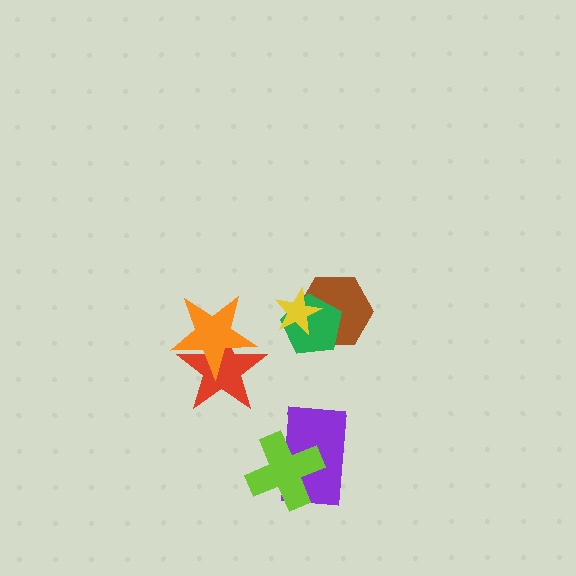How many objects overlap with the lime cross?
1 object overlaps with the lime cross.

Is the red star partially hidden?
Yes, it is partially covered by another shape.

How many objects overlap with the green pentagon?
2 objects overlap with the green pentagon.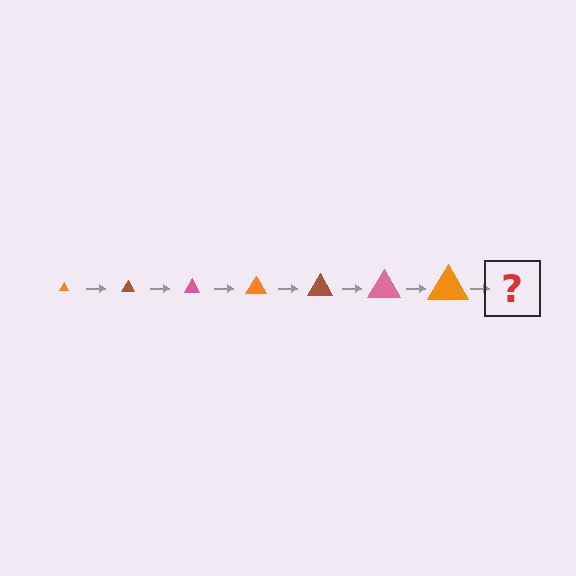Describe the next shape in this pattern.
It should be a brown triangle, larger than the previous one.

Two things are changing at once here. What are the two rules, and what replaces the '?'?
The two rules are that the triangle grows larger each step and the color cycles through orange, brown, and pink. The '?' should be a brown triangle, larger than the previous one.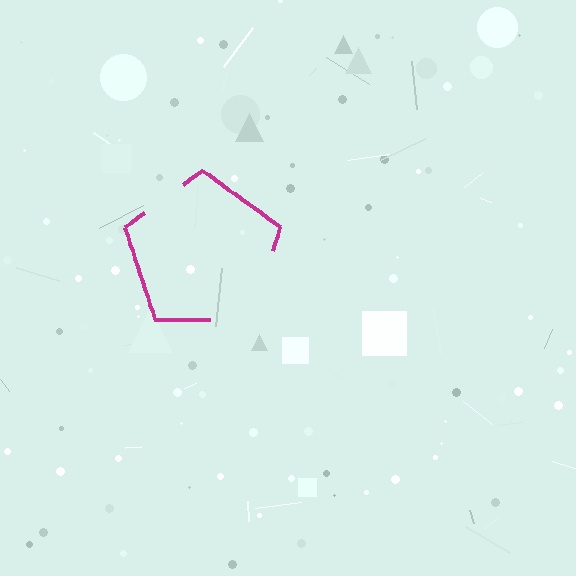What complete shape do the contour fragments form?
The contour fragments form a pentagon.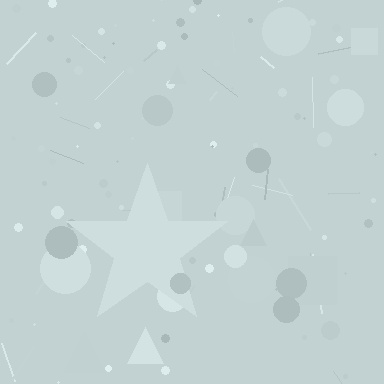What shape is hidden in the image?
A star is hidden in the image.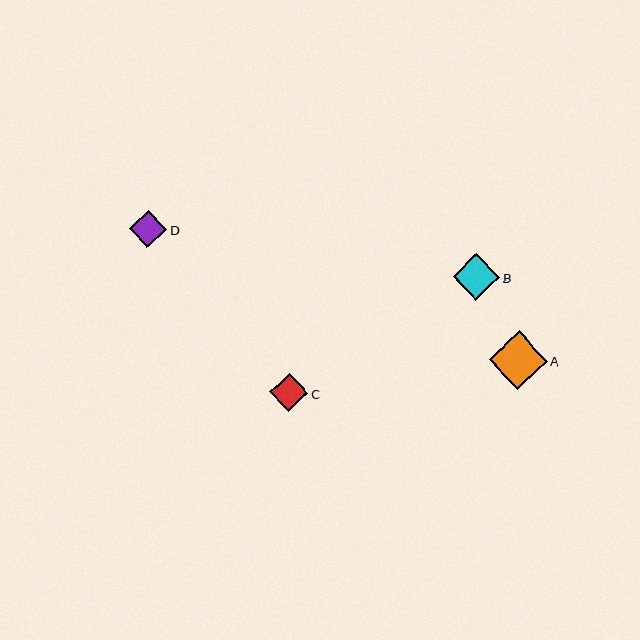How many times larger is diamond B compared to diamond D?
Diamond B is approximately 1.3 times the size of diamond D.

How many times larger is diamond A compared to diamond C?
Diamond A is approximately 1.5 times the size of diamond C.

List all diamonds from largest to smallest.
From largest to smallest: A, B, C, D.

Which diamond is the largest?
Diamond A is the largest with a size of approximately 58 pixels.